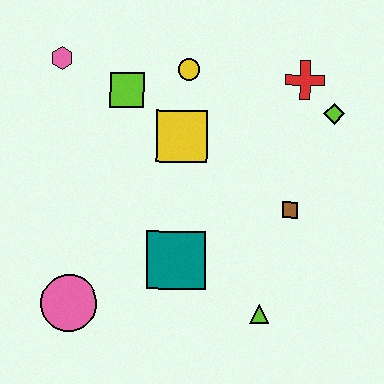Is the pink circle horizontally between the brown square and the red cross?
No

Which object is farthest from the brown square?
The pink hexagon is farthest from the brown square.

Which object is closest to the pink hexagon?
The lime square is closest to the pink hexagon.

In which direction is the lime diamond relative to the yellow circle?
The lime diamond is to the right of the yellow circle.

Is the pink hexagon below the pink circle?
No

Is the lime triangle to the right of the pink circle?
Yes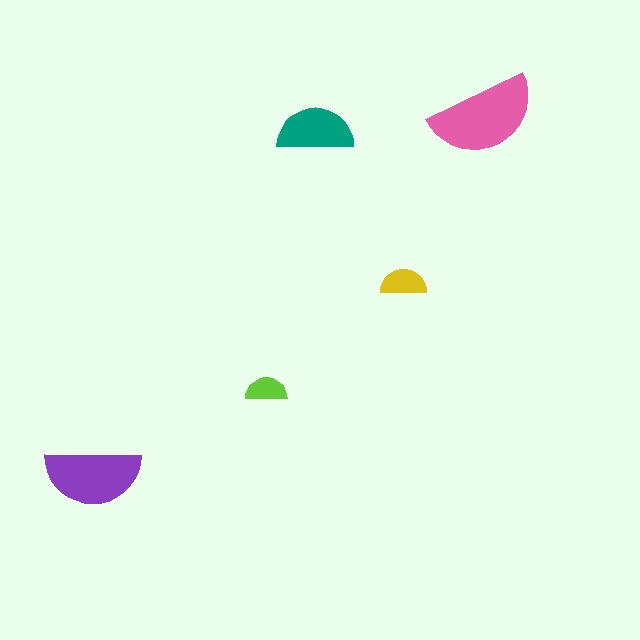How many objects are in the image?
There are 5 objects in the image.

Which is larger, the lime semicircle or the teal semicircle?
The teal one.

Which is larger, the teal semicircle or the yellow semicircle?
The teal one.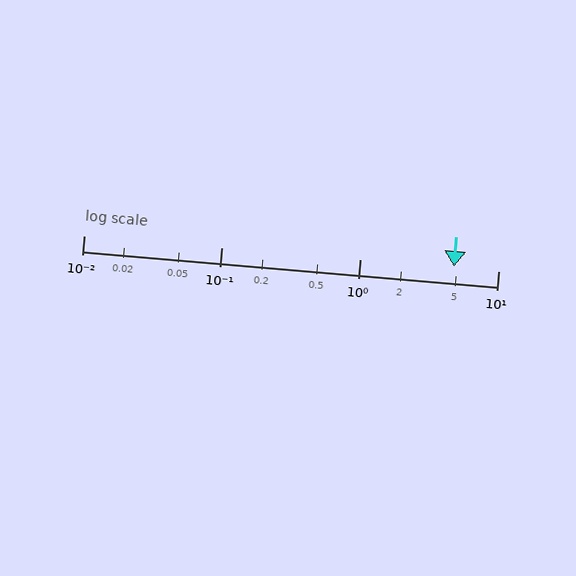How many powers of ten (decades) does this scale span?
The scale spans 3 decades, from 0.01 to 10.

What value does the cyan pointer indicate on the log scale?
The pointer indicates approximately 4.8.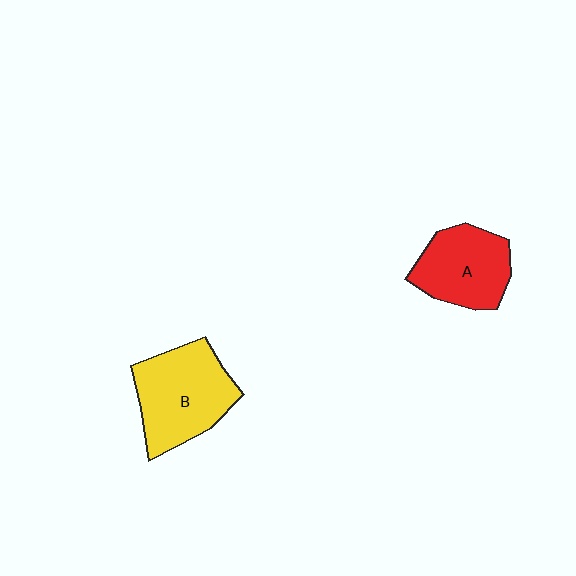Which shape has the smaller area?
Shape A (red).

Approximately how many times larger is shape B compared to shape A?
Approximately 1.2 times.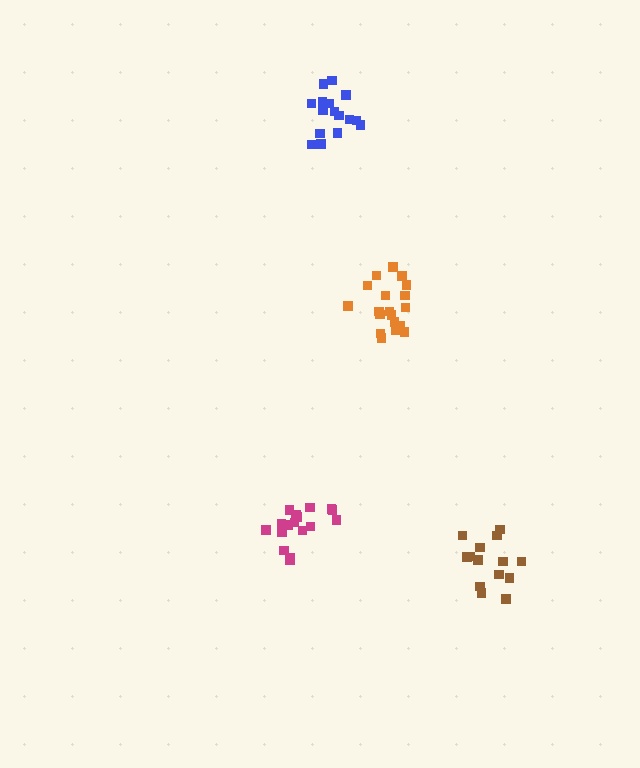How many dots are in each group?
Group 1: 19 dots, Group 2: 14 dots, Group 3: 16 dots, Group 4: 17 dots (66 total).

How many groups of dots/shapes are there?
There are 4 groups.